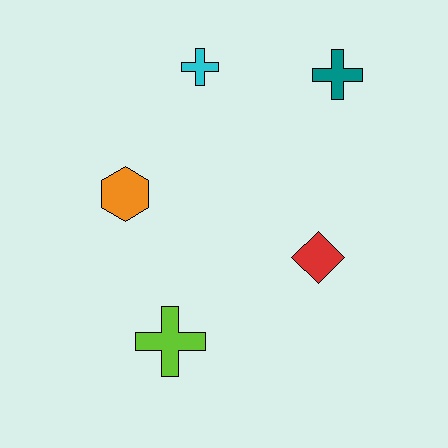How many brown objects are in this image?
There are no brown objects.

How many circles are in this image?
There are no circles.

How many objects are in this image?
There are 5 objects.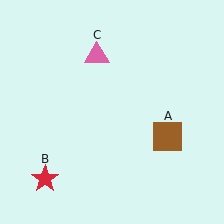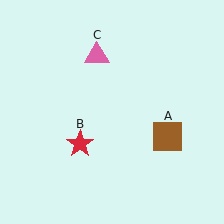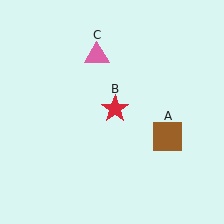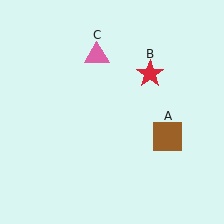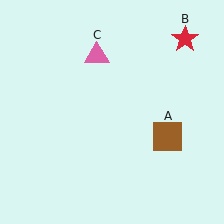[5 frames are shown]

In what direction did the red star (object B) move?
The red star (object B) moved up and to the right.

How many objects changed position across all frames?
1 object changed position: red star (object B).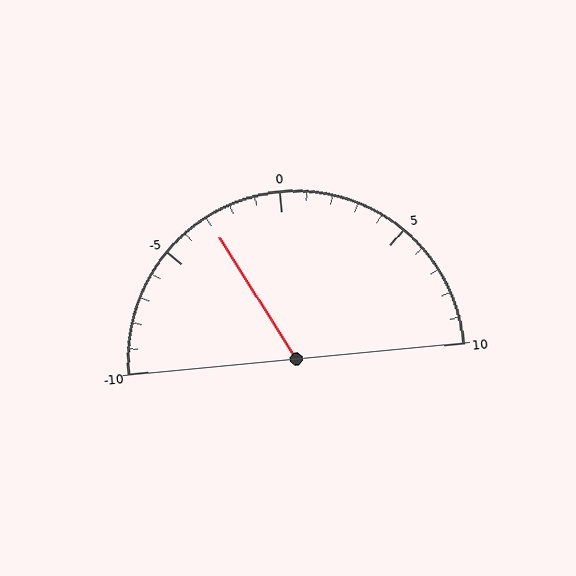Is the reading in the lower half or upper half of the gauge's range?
The reading is in the lower half of the range (-10 to 10).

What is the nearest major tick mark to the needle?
The nearest major tick mark is -5.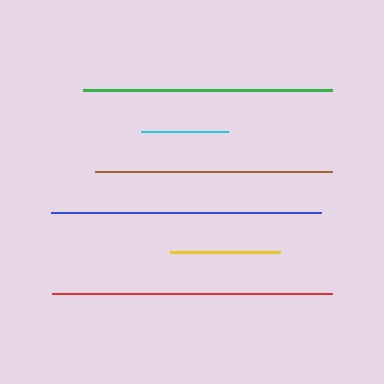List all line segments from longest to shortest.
From longest to shortest: red, blue, green, brown, yellow, cyan.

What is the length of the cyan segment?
The cyan segment is approximately 88 pixels long.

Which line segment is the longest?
The red line is the longest at approximately 280 pixels.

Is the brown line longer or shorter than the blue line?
The blue line is longer than the brown line.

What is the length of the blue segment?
The blue segment is approximately 271 pixels long.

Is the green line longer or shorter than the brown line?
The green line is longer than the brown line.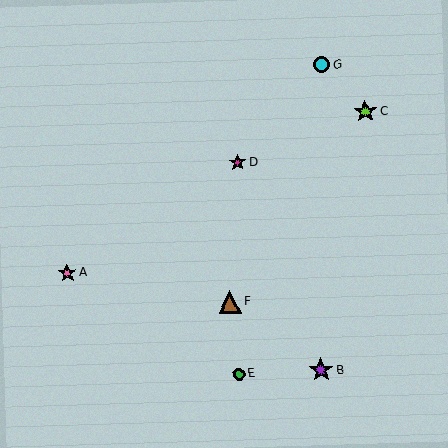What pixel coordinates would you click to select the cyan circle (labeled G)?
Click at (322, 65) to select the cyan circle G.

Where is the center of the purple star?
The center of the purple star is at (321, 370).